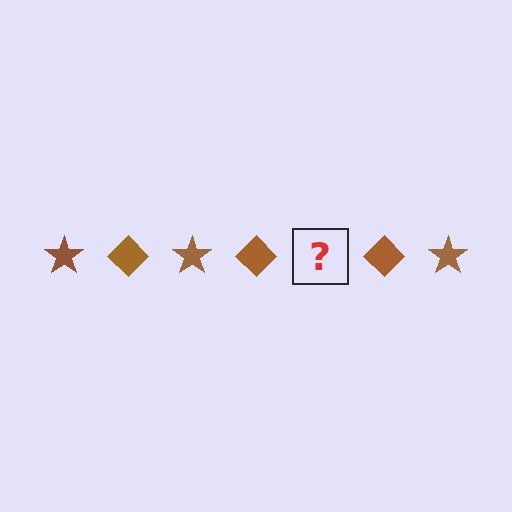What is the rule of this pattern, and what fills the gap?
The rule is that the pattern cycles through star, diamond shapes in brown. The gap should be filled with a brown star.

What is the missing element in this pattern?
The missing element is a brown star.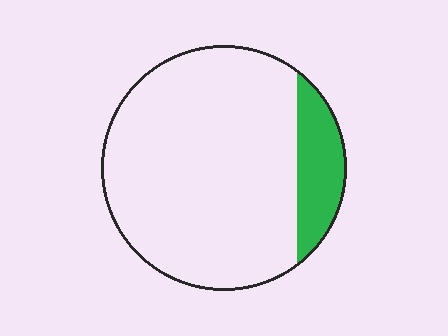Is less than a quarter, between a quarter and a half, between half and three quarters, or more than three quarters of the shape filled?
Less than a quarter.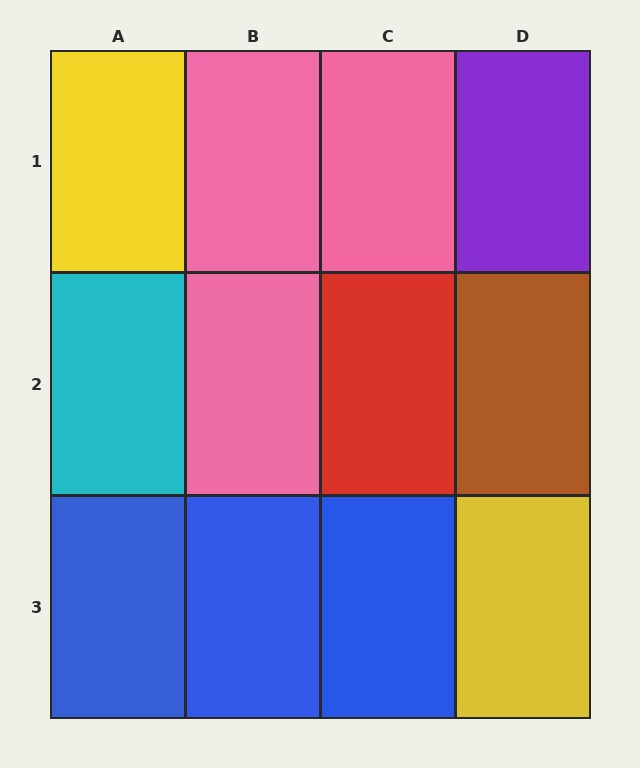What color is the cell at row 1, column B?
Pink.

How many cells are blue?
3 cells are blue.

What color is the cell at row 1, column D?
Purple.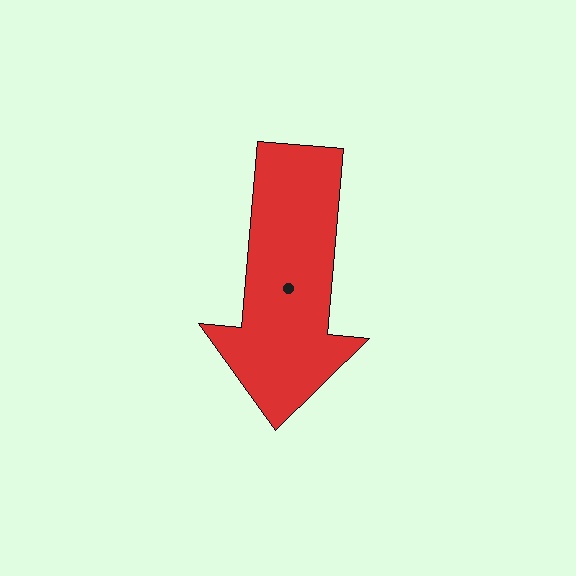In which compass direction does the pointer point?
South.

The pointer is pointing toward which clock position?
Roughly 6 o'clock.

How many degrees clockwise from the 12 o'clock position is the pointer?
Approximately 185 degrees.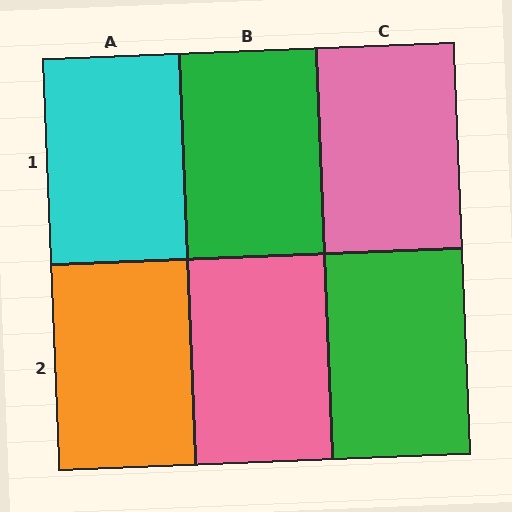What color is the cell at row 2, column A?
Orange.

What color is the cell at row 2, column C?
Green.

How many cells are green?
2 cells are green.